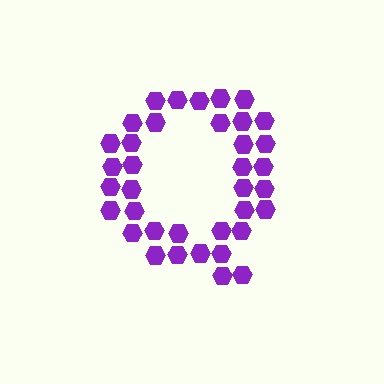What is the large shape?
The large shape is the letter Q.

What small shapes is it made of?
It is made of small hexagons.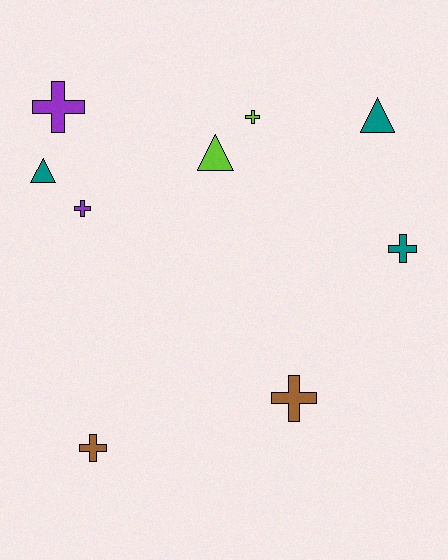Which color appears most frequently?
Teal, with 3 objects.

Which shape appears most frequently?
Cross, with 6 objects.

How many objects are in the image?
There are 9 objects.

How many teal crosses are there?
There is 1 teal cross.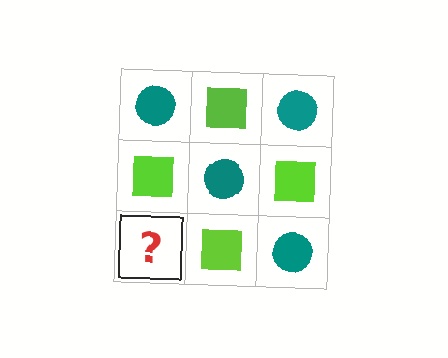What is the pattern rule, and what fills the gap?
The rule is that it alternates teal circle and lime square in a checkerboard pattern. The gap should be filled with a teal circle.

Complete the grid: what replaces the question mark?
The question mark should be replaced with a teal circle.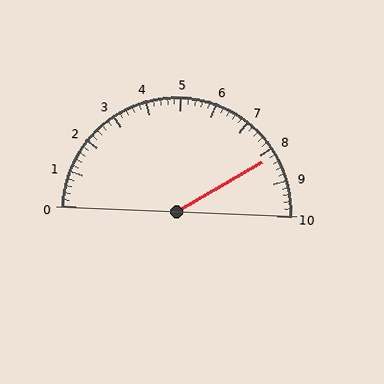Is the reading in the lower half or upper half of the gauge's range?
The reading is in the upper half of the range (0 to 10).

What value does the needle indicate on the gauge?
The needle indicates approximately 8.2.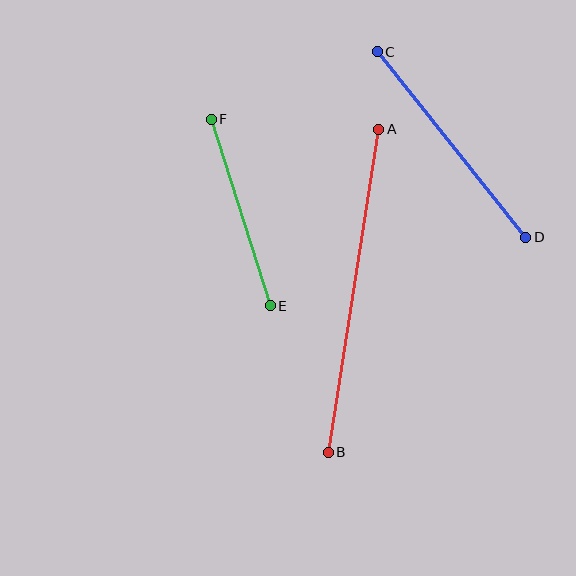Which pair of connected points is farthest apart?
Points A and B are farthest apart.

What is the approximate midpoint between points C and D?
The midpoint is at approximately (452, 145) pixels.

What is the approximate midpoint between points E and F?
The midpoint is at approximately (241, 213) pixels.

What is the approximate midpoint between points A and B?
The midpoint is at approximately (353, 291) pixels.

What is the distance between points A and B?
The distance is approximately 327 pixels.